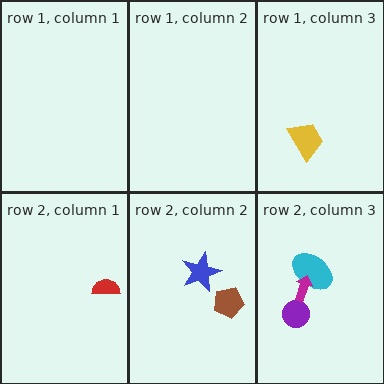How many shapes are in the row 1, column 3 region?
1.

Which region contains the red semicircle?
The row 2, column 1 region.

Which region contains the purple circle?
The row 2, column 3 region.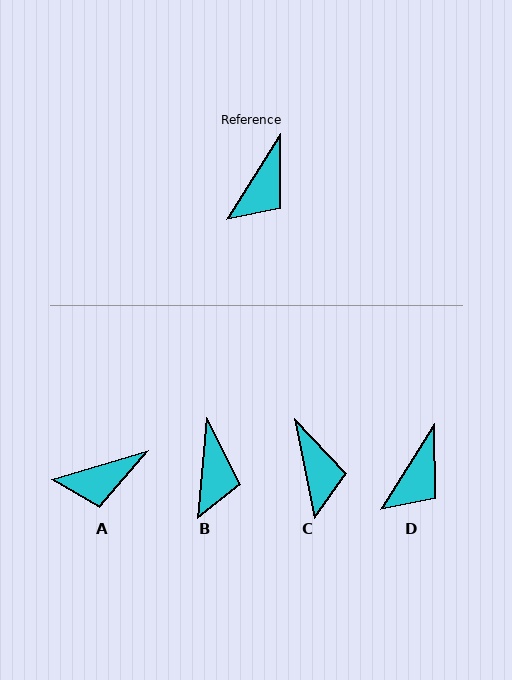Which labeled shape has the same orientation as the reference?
D.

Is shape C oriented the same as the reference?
No, it is off by about 43 degrees.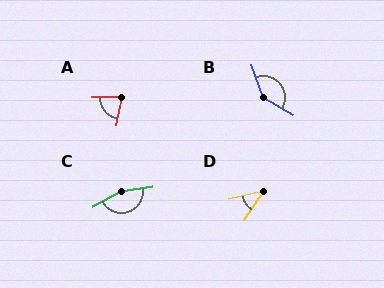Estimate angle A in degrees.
Approximately 80 degrees.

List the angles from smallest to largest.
D (43°), A (80°), B (140°), C (160°).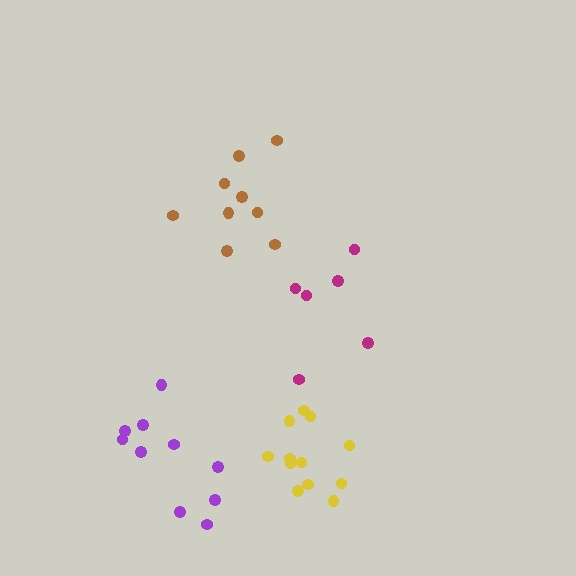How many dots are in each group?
Group 1: 12 dots, Group 2: 9 dots, Group 3: 6 dots, Group 4: 10 dots (37 total).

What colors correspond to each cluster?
The clusters are colored: yellow, brown, magenta, purple.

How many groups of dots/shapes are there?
There are 4 groups.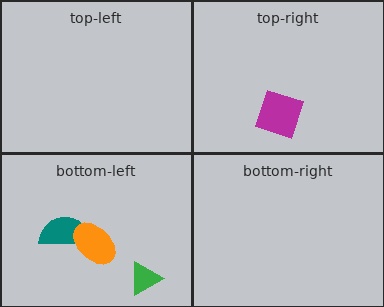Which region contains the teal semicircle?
The bottom-left region.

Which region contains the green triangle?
The bottom-left region.